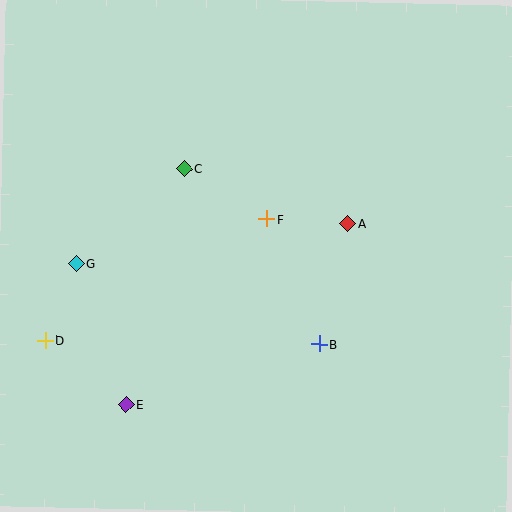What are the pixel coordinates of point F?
Point F is at (267, 219).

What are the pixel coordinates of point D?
Point D is at (45, 340).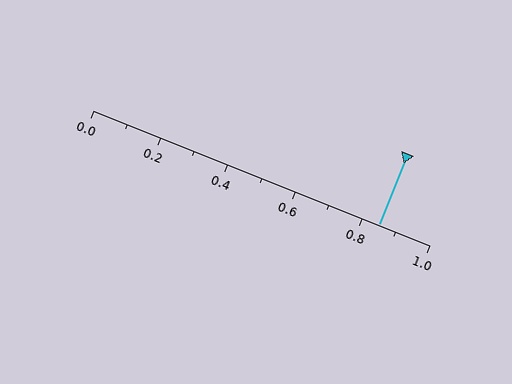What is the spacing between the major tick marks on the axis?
The major ticks are spaced 0.2 apart.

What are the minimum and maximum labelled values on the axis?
The axis runs from 0.0 to 1.0.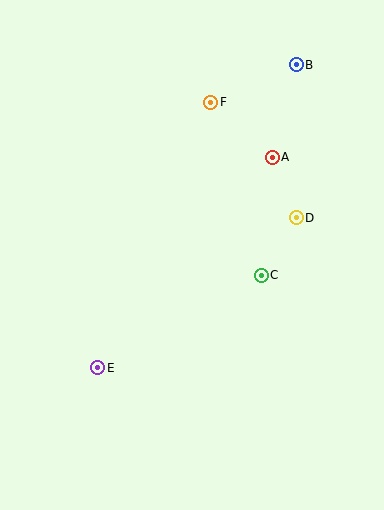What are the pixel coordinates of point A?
Point A is at (272, 157).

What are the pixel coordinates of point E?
Point E is at (97, 368).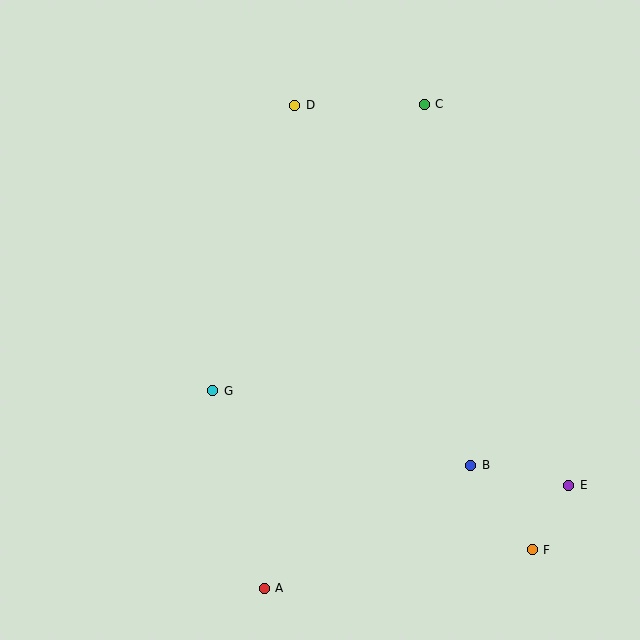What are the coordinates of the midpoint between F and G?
The midpoint between F and G is at (373, 470).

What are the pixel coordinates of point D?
Point D is at (295, 105).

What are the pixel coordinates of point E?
Point E is at (569, 485).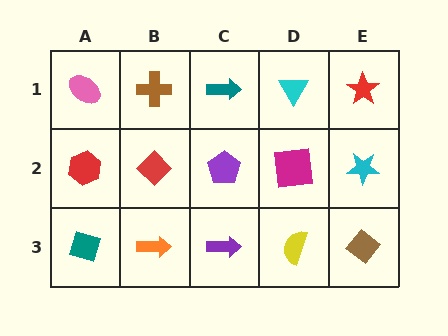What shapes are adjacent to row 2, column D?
A cyan triangle (row 1, column D), a yellow semicircle (row 3, column D), a purple pentagon (row 2, column C), a cyan star (row 2, column E).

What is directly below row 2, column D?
A yellow semicircle.